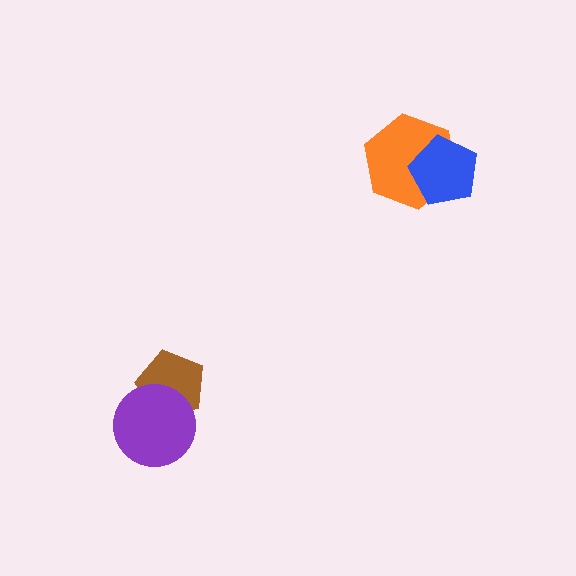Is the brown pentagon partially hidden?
Yes, it is partially covered by another shape.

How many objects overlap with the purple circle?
1 object overlaps with the purple circle.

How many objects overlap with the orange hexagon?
1 object overlaps with the orange hexagon.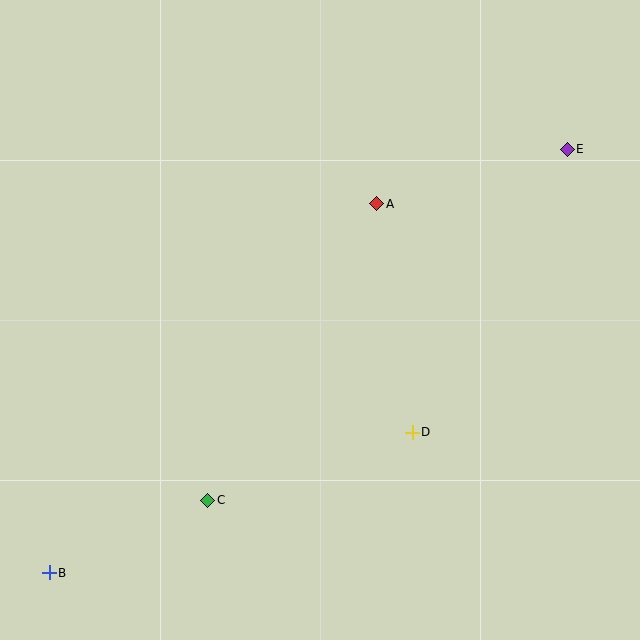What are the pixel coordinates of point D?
Point D is at (412, 432).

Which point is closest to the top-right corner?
Point E is closest to the top-right corner.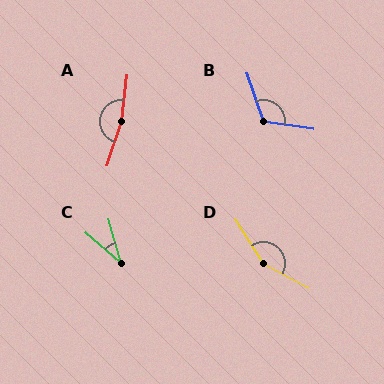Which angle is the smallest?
C, at approximately 33 degrees.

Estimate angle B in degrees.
Approximately 117 degrees.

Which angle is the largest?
A, at approximately 169 degrees.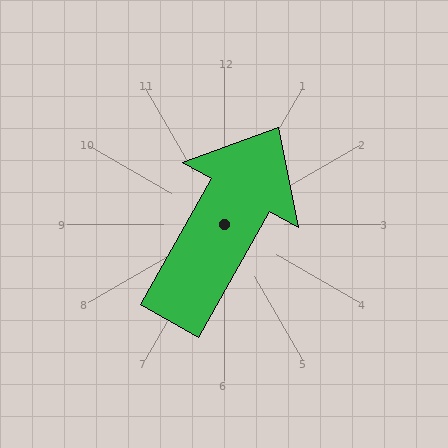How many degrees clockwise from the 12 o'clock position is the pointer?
Approximately 29 degrees.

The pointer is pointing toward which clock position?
Roughly 1 o'clock.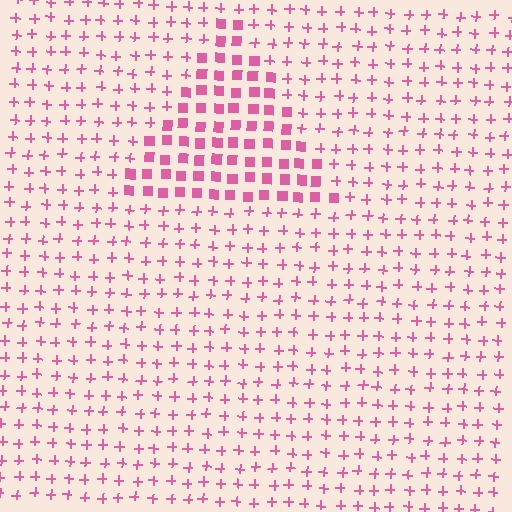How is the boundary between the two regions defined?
The boundary is defined by a change in element shape: squares inside vs. plus signs outside. All elements share the same color and spacing.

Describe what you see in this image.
The image is filled with small pink elements arranged in a uniform grid. A triangle-shaped region contains squares, while the surrounding area contains plus signs. The boundary is defined purely by the change in element shape.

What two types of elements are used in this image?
The image uses squares inside the triangle region and plus signs outside it.